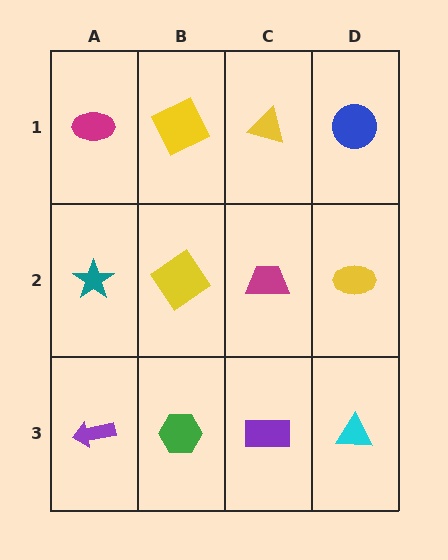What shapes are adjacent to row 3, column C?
A magenta trapezoid (row 2, column C), a green hexagon (row 3, column B), a cyan triangle (row 3, column D).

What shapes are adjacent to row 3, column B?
A yellow diamond (row 2, column B), a purple arrow (row 3, column A), a purple rectangle (row 3, column C).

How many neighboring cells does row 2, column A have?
3.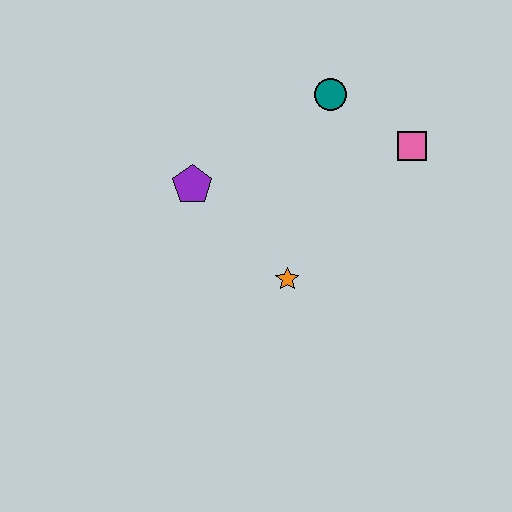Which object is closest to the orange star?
The purple pentagon is closest to the orange star.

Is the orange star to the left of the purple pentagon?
No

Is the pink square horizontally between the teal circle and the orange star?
No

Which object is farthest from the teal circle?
The orange star is farthest from the teal circle.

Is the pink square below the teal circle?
Yes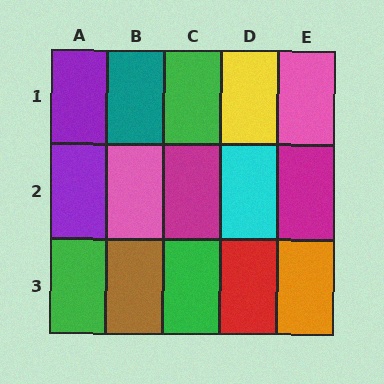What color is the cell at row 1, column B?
Teal.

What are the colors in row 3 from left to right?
Green, brown, green, red, orange.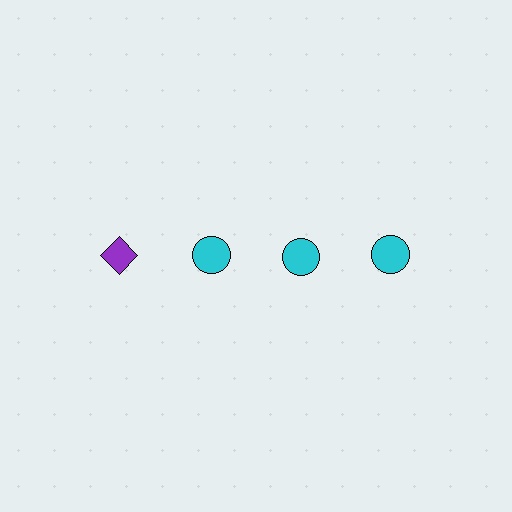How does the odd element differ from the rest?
It differs in both color (purple instead of cyan) and shape (diamond instead of circle).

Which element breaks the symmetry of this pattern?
The purple diamond in the top row, leftmost column breaks the symmetry. All other shapes are cyan circles.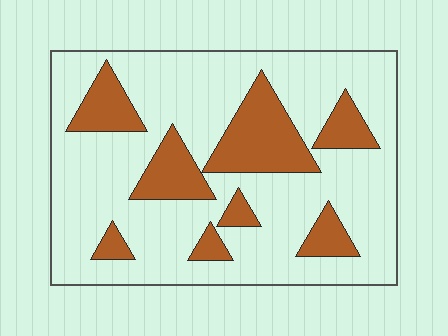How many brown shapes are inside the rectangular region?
8.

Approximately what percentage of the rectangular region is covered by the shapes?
Approximately 25%.